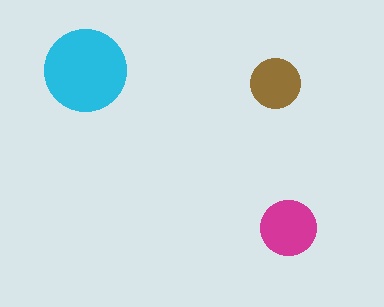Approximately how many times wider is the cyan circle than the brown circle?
About 1.5 times wider.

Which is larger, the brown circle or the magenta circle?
The magenta one.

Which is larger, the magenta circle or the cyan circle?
The cyan one.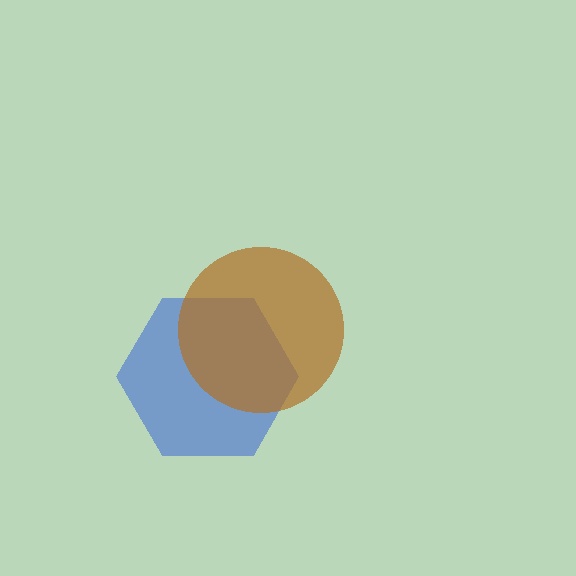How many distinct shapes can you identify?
There are 2 distinct shapes: a blue hexagon, a brown circle.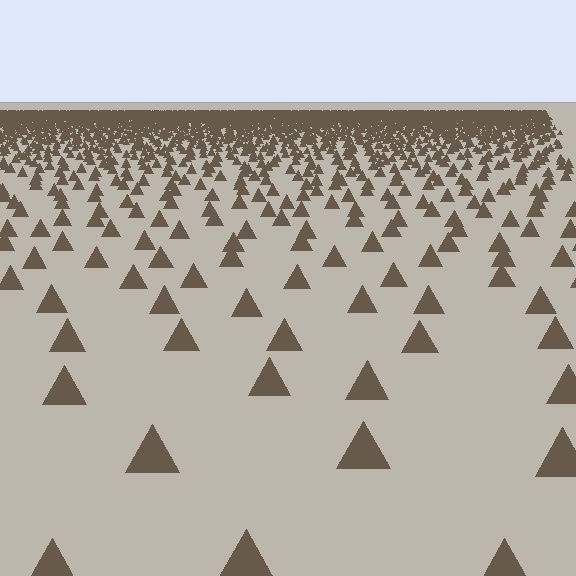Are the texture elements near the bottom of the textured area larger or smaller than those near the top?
Larger. Near the bottom, elements are closer to the viewer and appear at a bigger on-screen size.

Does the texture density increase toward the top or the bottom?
Density increases toward the top.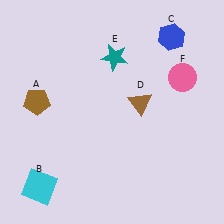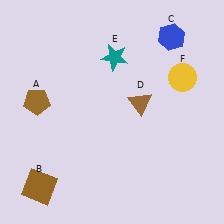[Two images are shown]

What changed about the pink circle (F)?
In Image 1, F is pink. In Image 2, it changed to yellow.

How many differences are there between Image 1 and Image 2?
There are 2 differences between the two images.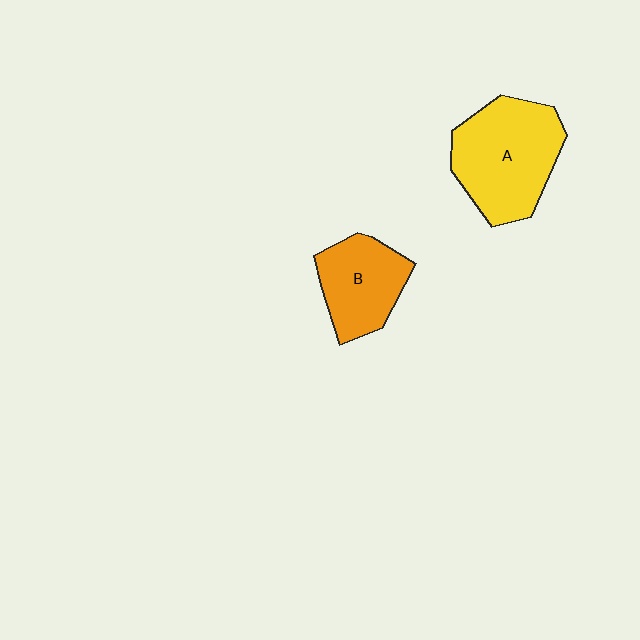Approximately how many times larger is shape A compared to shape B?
Approximately 1.5 times.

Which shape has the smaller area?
Shape B (orange).